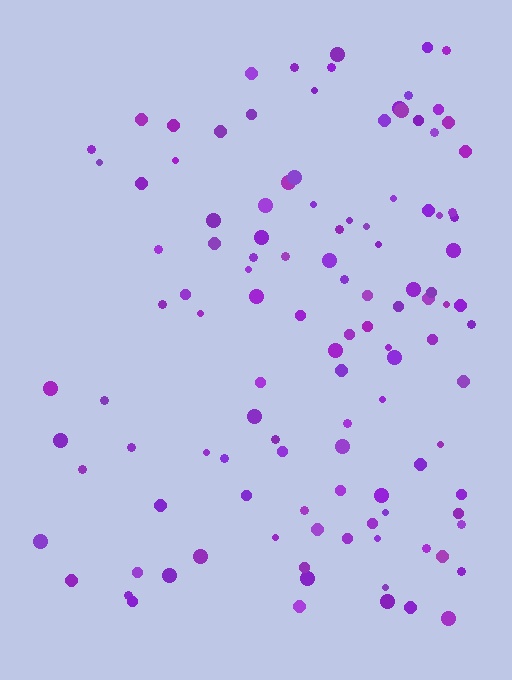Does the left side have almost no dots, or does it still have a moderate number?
Still a moderate number, just noticeably fewer than the right.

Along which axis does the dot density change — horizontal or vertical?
Horizontal.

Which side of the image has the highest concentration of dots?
The right.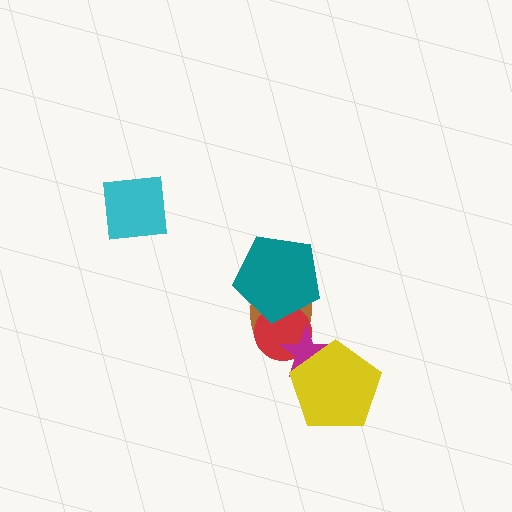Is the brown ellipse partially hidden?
Yes, it is partially covered by another shape.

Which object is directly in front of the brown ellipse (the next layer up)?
The red circle is directly in front of the brown ellipse.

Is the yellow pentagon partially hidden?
No, no other shape covers it.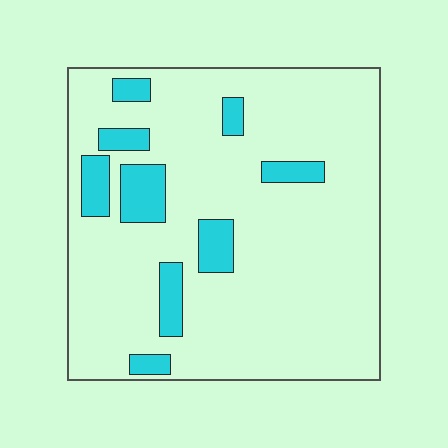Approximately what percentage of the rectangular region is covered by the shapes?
Approximately 15%.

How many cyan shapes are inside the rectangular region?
9.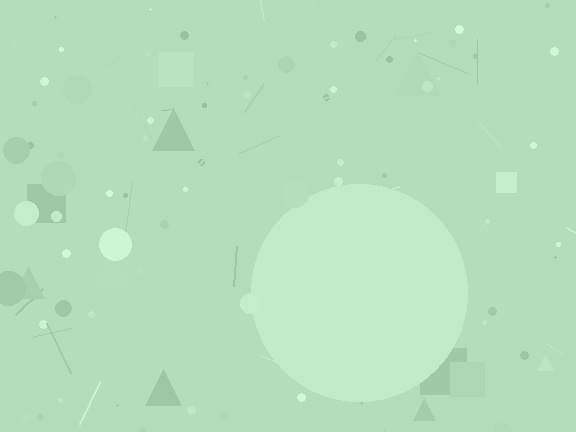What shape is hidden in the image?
A circle is hidden in the image.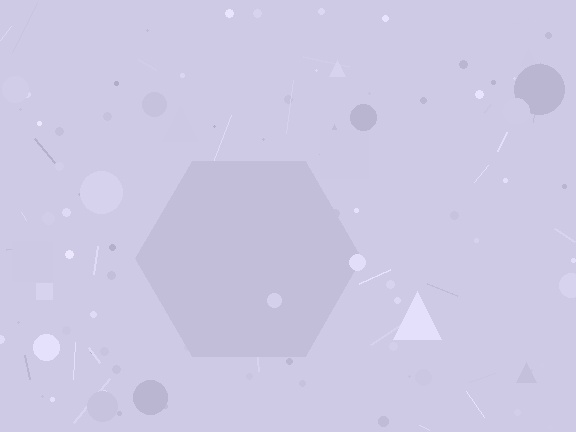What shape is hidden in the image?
A hexagon is hidden in the image.